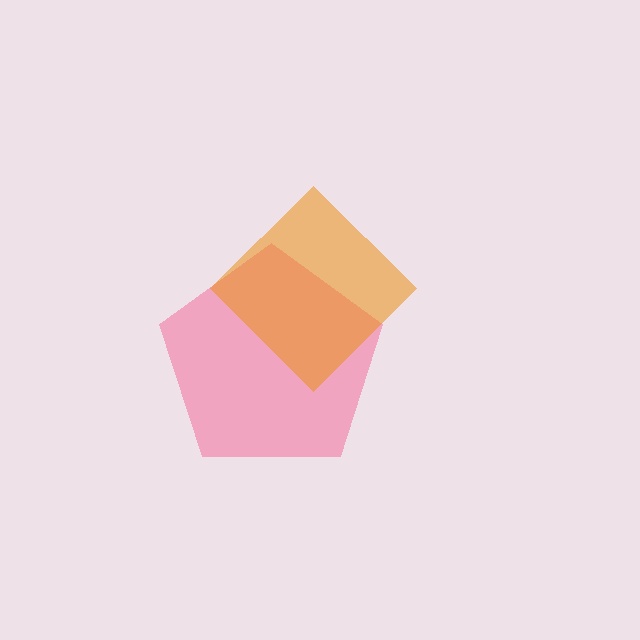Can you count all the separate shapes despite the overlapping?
Yes, there are 2 separate shapes.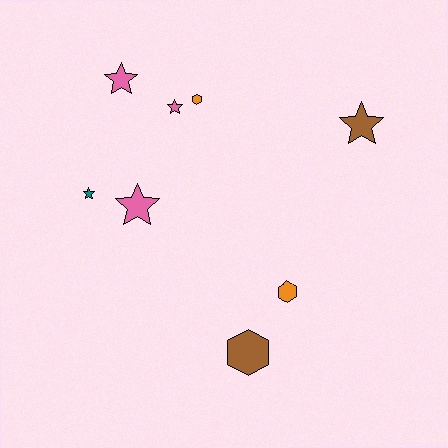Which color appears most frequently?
Pink, with 3 objects.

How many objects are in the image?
There are 8 objects.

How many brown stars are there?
There is 1 brown star.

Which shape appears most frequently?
Star, with 5 objects.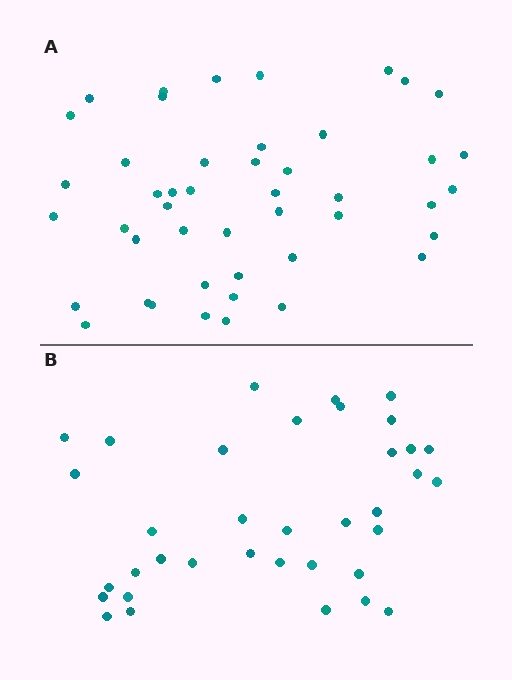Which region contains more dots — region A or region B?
Region A (the top region) has more dots.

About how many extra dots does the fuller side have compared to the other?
Region A has roughly 10 or so more dots than region B.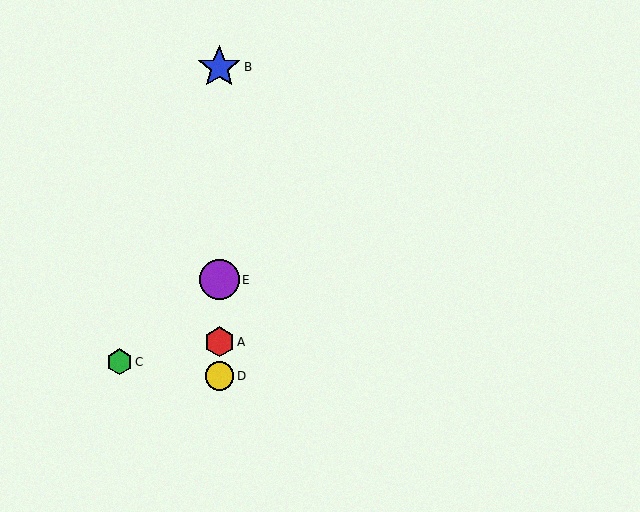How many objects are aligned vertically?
4 objects (A, B, D, E) are aligned vertically.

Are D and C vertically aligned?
No, D is at x≈219 and C is at x≈119.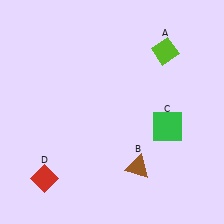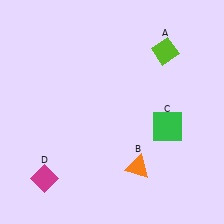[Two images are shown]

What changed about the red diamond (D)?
In Image 1, D is red. In Image 2, it changed to magenta.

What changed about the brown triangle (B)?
In Image 1, B is brown. In Image 2, it changed to orange.